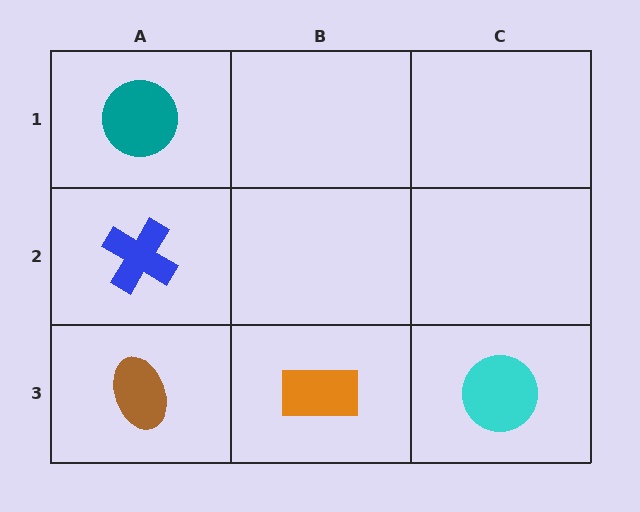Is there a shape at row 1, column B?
No, that cell is empty.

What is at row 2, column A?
A blue cross.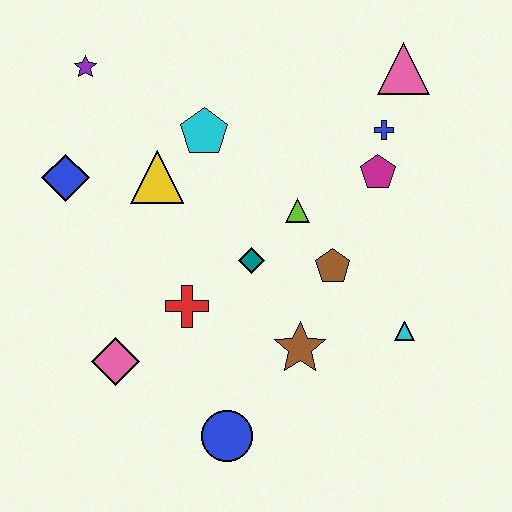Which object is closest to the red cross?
The teal diamond is closest to the red cross.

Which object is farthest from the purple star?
The cyan triangle is farthest from the purple star.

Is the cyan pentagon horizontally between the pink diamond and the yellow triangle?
No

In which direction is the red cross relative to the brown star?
The red cross is to the left of the brown star.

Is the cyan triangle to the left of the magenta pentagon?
No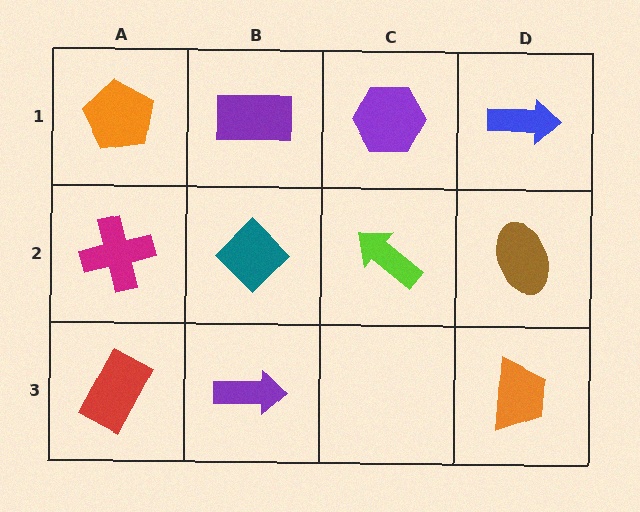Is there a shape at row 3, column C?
No, that cell is empty.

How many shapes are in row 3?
3 shapes.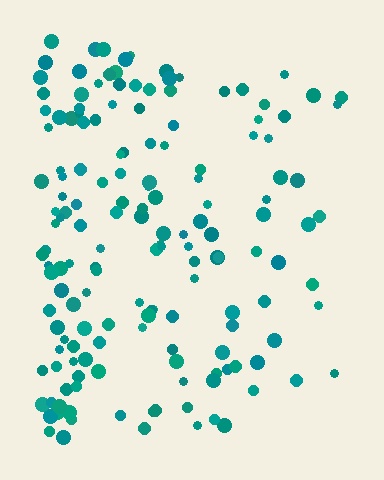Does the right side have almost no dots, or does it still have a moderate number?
Still a moderate number, just noticeably fewer than the left.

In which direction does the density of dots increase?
From right to left, with the left side densest.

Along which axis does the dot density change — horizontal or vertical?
Horizontal.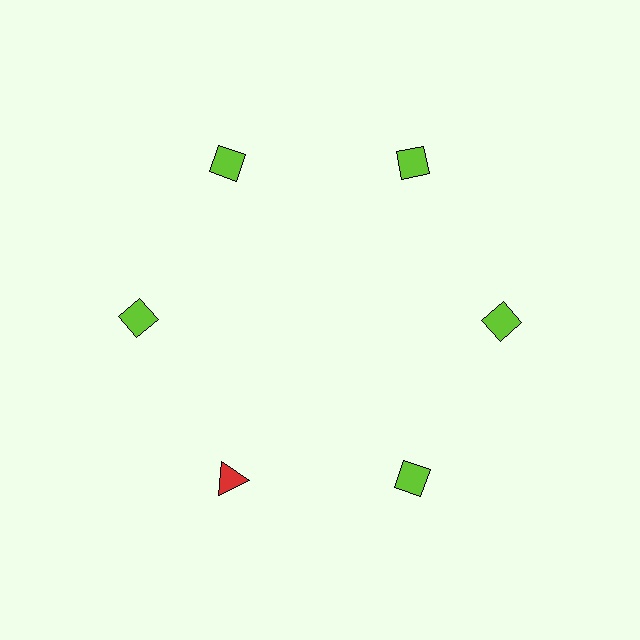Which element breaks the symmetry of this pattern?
The red triangle at roughly the 7 o'clock position breaks the symmetry. All other shapes are lime diamonds.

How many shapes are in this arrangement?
There are 6 shapes arranged in a ring pattern.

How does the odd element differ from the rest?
It differs in both color (red instead of lime) and shape (triangle instead of diamond).